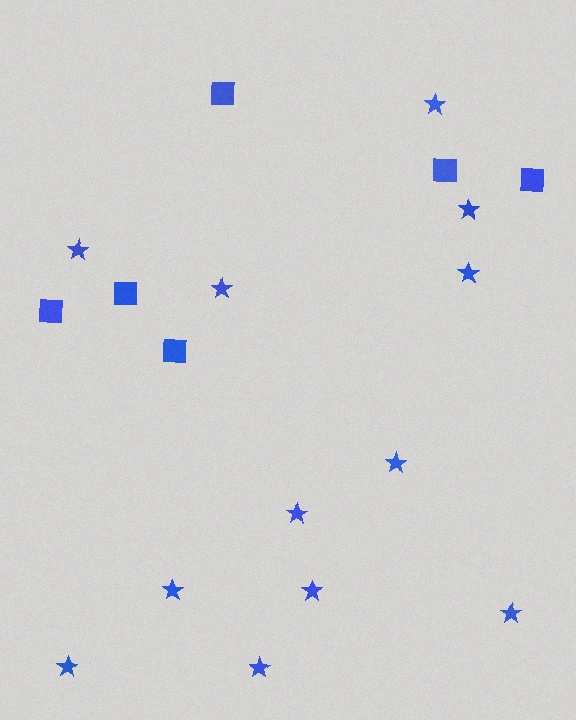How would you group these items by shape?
There are 2 groups: one group of squares (6) and one group of stars (12).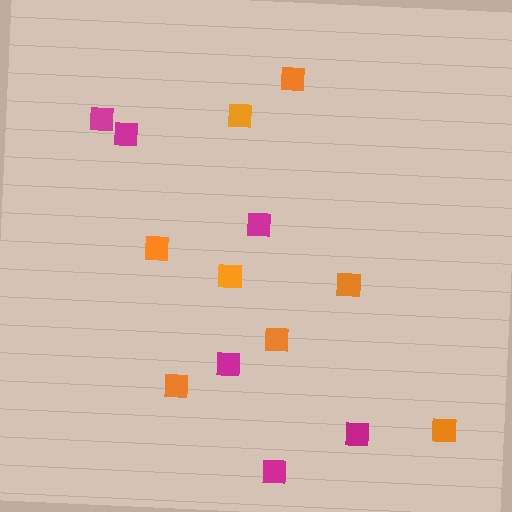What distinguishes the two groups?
There are 2 groups: one group of orange squares (8) and one group of magenta squares (6).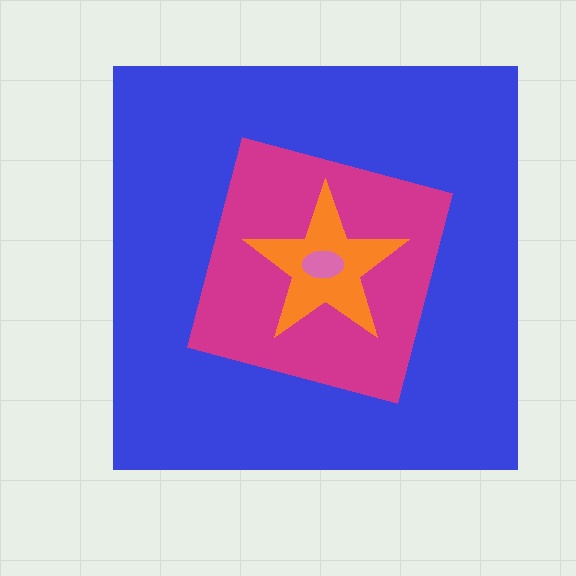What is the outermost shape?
The blue square.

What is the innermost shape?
The pink ellipse.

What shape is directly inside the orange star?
The pink ellipse.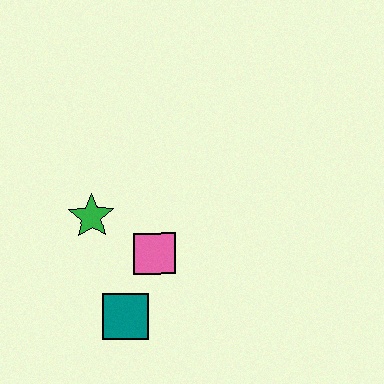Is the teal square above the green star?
No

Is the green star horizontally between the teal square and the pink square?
No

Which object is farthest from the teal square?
The green star is farthest from the teal square.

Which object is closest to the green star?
The pink square is closest to the green star.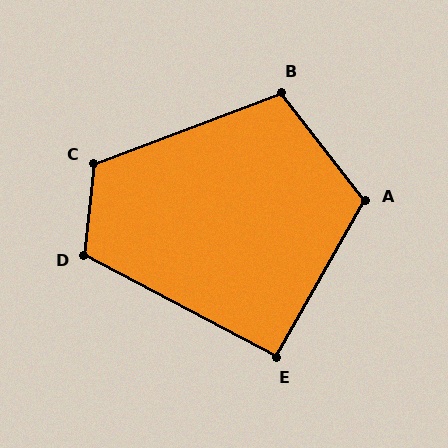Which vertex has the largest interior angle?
C, at approximately 117 degrees.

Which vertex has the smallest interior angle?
E, at approximately 92 degrees.